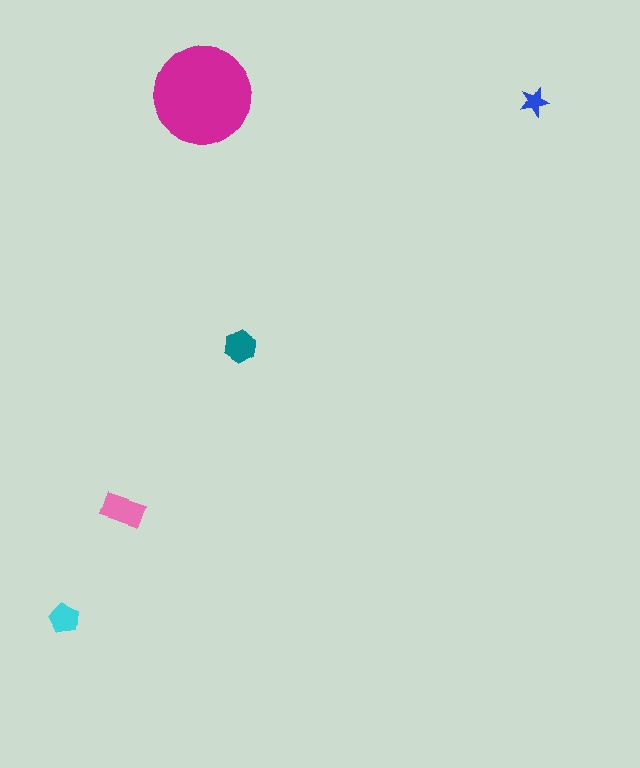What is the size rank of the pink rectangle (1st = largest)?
2nd.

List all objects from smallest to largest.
The blue star, the cyan pentagon, the teal hexagon, the pink rectangle, the magenta circle.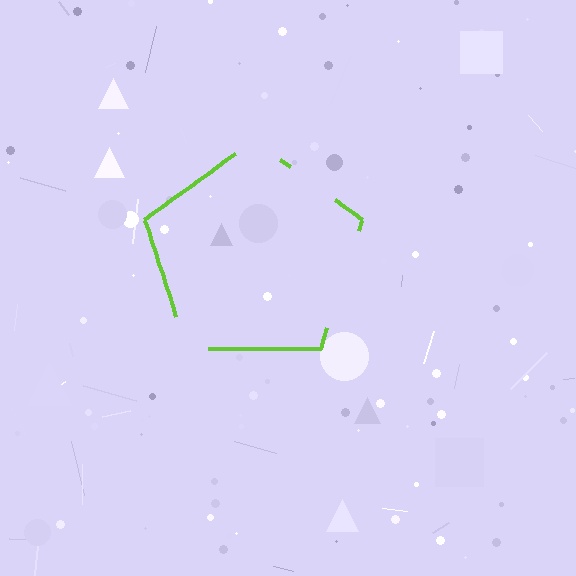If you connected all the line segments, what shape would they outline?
They would outline a pentagon.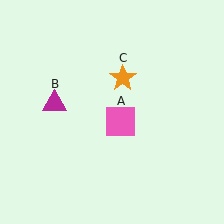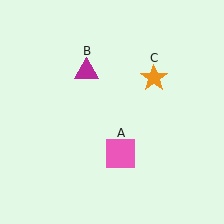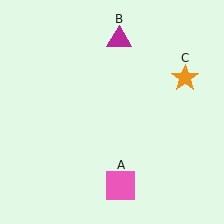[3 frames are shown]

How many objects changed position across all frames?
3 objects changed position: pink square (object A), magenta triangle (object B), orange star (object C).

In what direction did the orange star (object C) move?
The orange star (object C) moved right.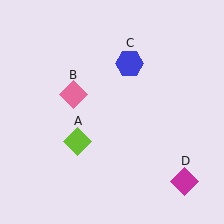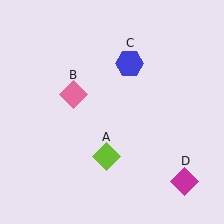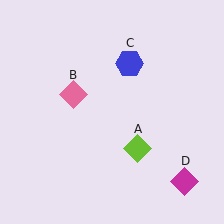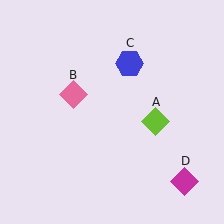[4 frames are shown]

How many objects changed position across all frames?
1 object changed position: lime diamond (object A).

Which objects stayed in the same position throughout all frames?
Pink diamond (object B) and blue hexagon (object C) and magenta diamond (object D) remained stationary.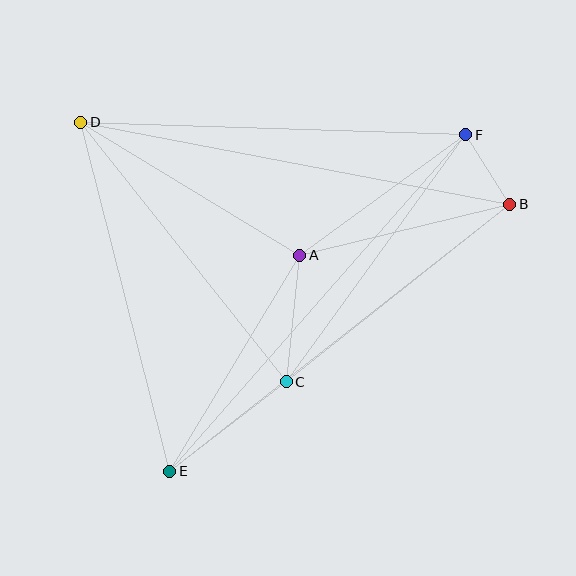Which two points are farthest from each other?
Points E and F are farthest from each other.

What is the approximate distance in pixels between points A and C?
The distance between A and C is approximately 127 pixels.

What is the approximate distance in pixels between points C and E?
The distance between C and E is approximately 147 pixels.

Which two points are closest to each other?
Points B and F are closest to each other.